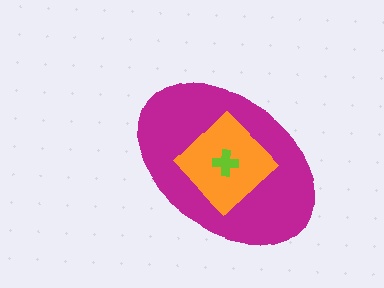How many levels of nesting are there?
3.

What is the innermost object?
The lime cross.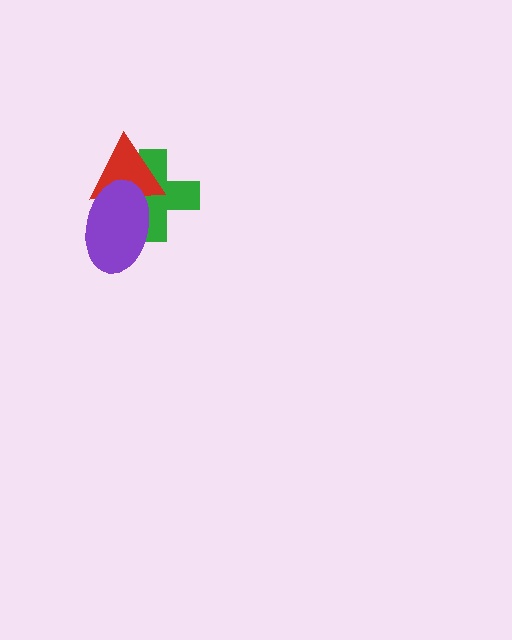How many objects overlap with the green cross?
2 objects overlap with the green cross.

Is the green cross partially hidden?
Yes, it is partially covered by another shape.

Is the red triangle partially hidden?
Yes, it is partially covered by another shape.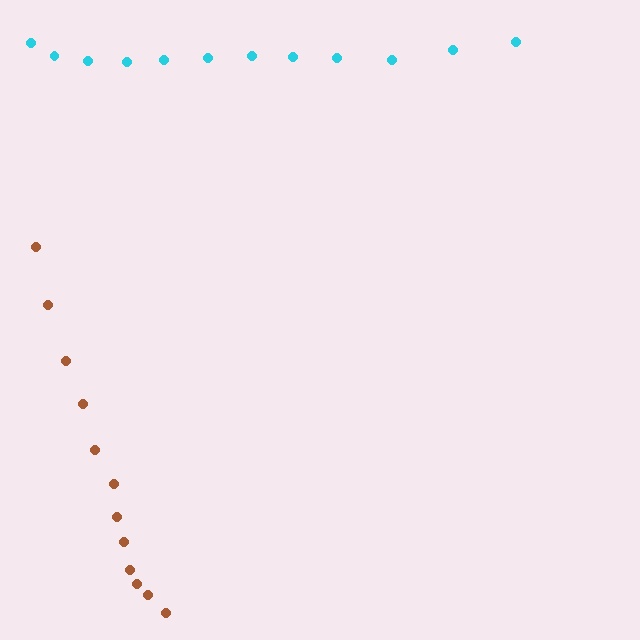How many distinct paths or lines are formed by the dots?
There are 2 distinct paths.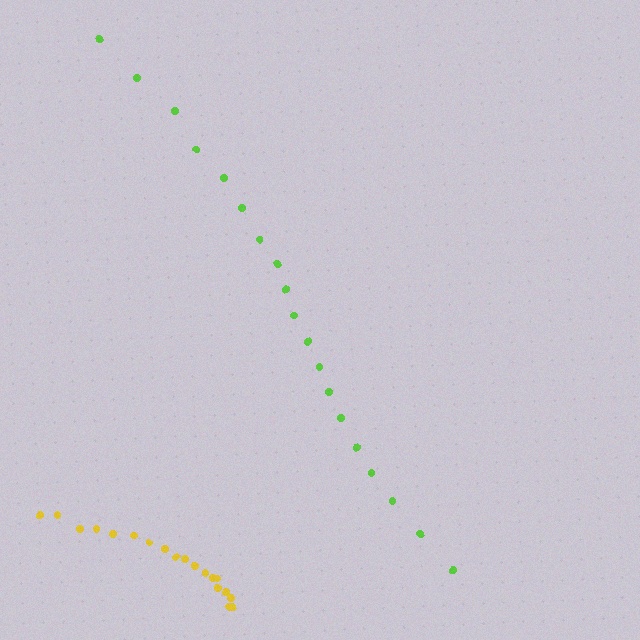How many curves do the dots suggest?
There are 2 distinct paths.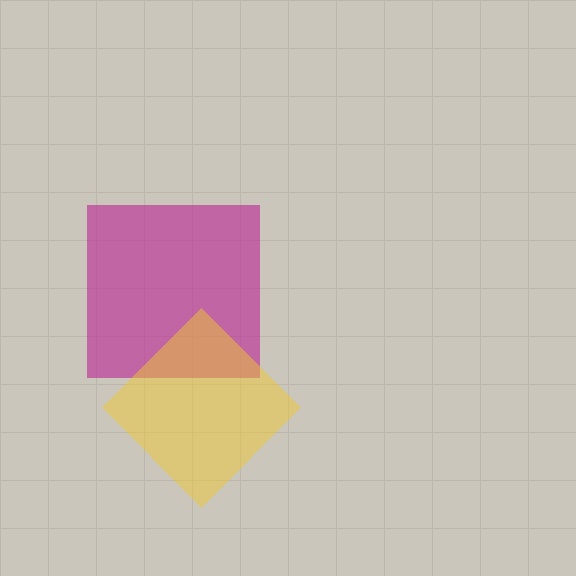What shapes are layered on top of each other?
The layered shapes are: a magenta square, a yellow diamond.